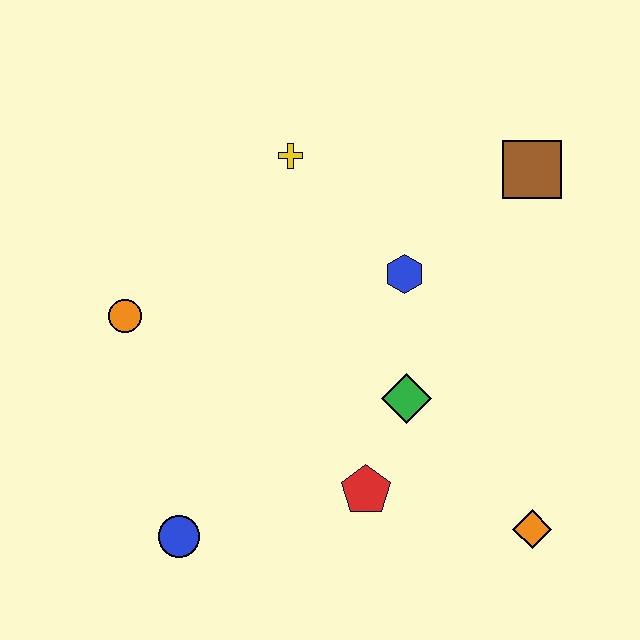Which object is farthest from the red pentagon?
The brown square is farthest from the red pentagon.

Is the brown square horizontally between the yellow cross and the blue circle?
No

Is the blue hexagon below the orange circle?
No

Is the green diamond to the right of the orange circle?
Yes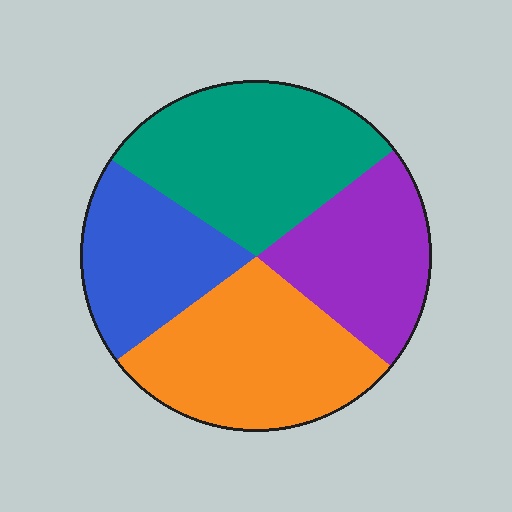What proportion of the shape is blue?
Blue takes up about one fifth (1/5) of the shape.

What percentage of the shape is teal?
Teal takes up between a sixth and a third of the shape.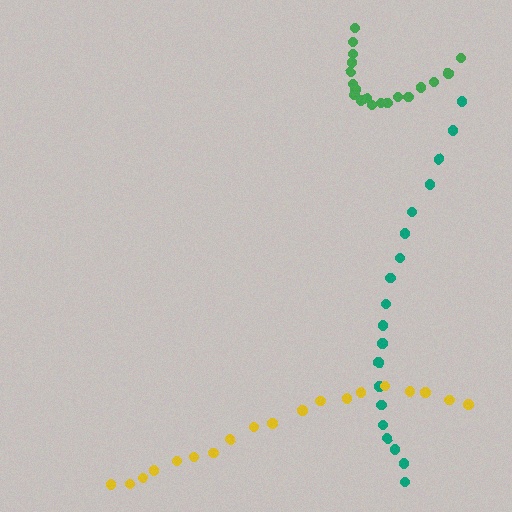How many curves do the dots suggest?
There are 3 distinct paths.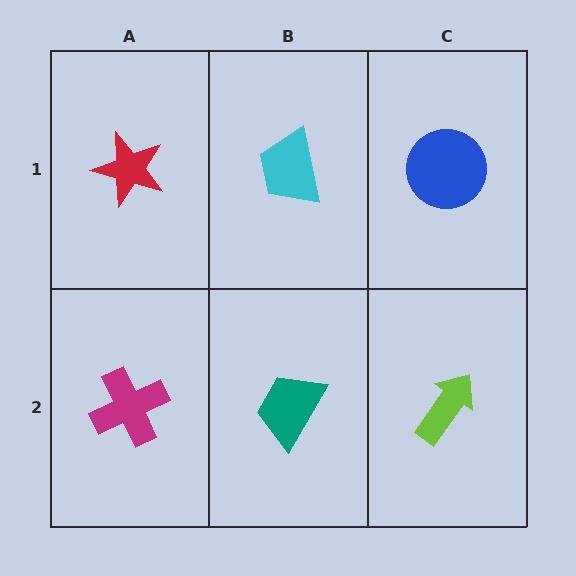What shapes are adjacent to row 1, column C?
A lime arrow (row 2, column C), a cyan trapezoid (row 1, column B).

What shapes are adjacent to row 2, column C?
A blue circle (row 1, column C), a teal trapezoid (row 2, column B).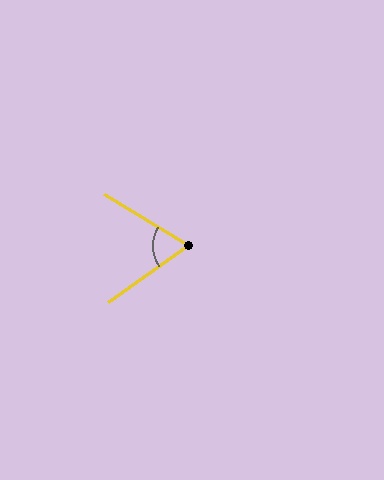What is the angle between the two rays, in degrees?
Approximately 67 degrees.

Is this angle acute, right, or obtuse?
It is acute.